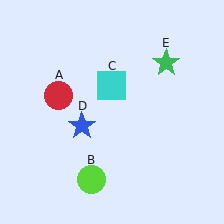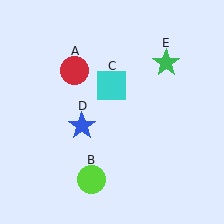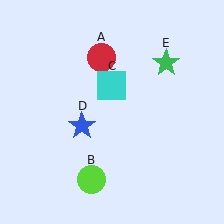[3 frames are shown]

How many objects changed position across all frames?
1 object changed position: red circle (object A).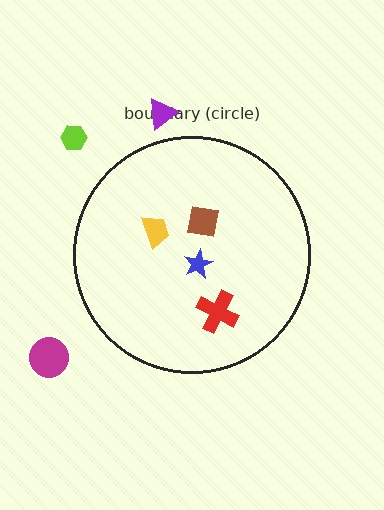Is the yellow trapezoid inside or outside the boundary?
Inside.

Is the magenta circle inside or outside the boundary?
Outside.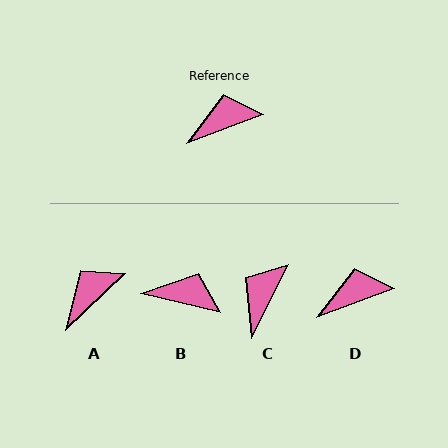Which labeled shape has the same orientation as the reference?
D.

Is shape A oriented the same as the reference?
No, it is off by about 23 degrees.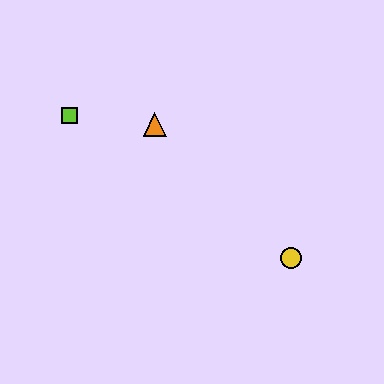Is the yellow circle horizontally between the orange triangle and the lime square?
No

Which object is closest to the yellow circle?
The orange triangle is closest to the yellow circle.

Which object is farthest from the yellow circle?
The lime square is farthest from the yellow circle.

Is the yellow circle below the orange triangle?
Yes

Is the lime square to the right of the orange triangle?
No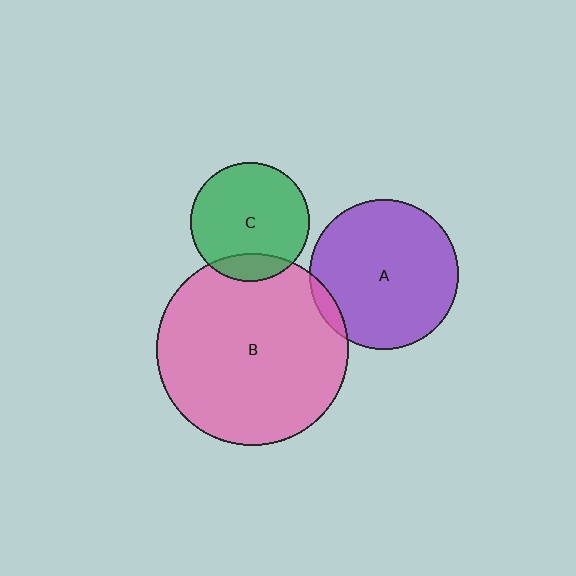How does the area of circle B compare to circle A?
Approximately 1.6 times.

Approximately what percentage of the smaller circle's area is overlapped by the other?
Approximately 15%.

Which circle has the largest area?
Circle B (pink).